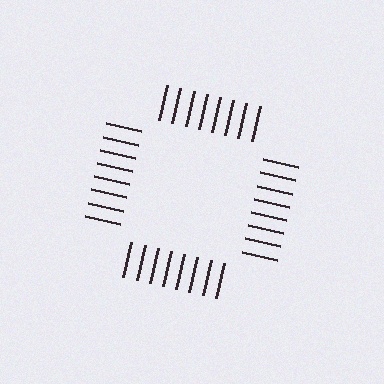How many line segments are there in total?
32 — 8 along each of the 4 edges.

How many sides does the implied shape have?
4 sides — the line-ends trace a square.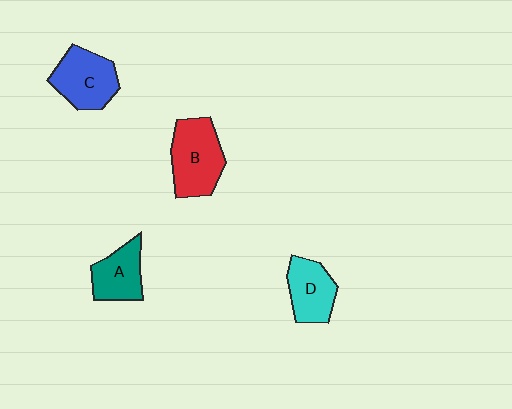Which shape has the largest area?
Shape B (red).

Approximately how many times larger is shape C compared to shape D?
Approximately 1.2 times.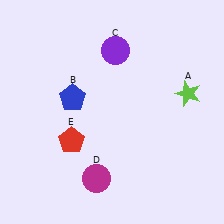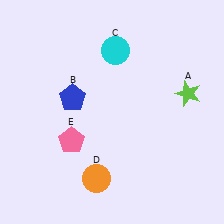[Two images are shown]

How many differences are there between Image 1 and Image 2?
There are 3 differences between the two images.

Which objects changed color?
C changed from purple to cyan. D changed from magenta to orange. E changed from red to pink.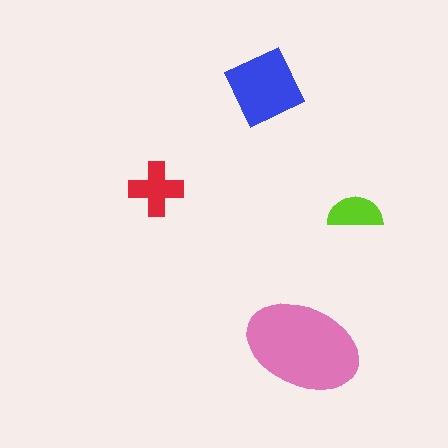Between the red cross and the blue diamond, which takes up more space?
The blue diamond.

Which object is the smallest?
The lime semicircle.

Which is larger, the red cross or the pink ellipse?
The pink ellipse.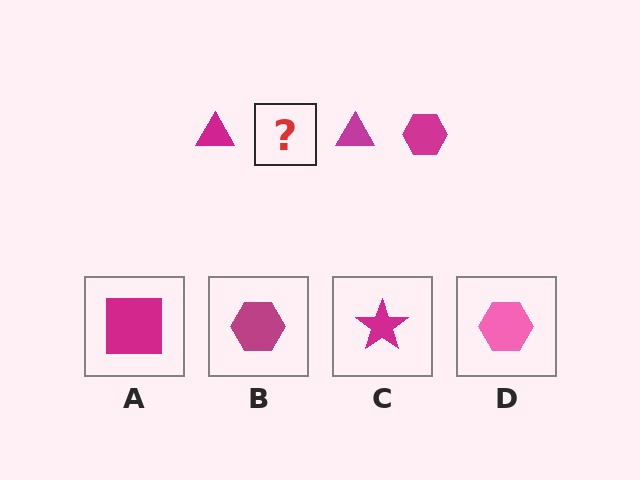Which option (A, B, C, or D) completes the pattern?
B.